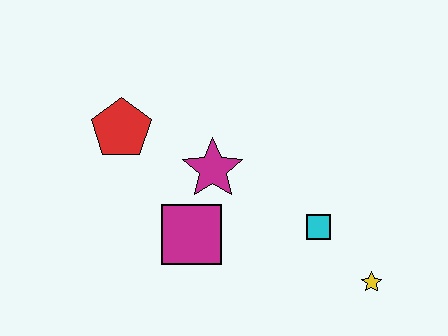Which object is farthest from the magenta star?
The yellow star is farthest from the magenta star.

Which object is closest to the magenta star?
The magenta square is closest to the magenta star.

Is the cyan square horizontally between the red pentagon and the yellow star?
Yes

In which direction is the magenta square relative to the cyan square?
The magenta square is to the left of the cyan square.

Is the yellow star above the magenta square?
No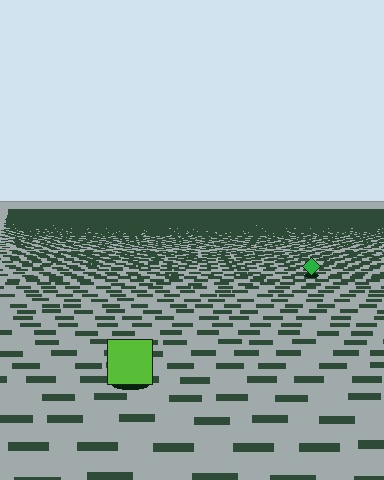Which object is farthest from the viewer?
The green diamond is farthest from the viewer. It appears smaller and the ground texture around it is denser.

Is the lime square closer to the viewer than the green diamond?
Yes. The lime square is closer — you can tell from the texture gradient: the ground texture is coarser near it.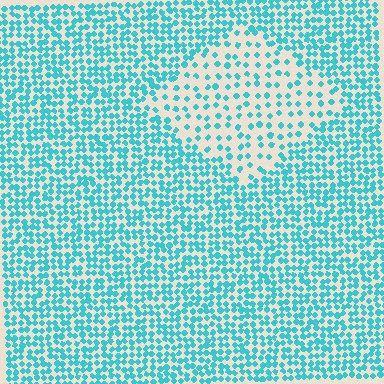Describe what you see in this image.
The image contains small cyan elements arranged at two different densities. A diamond-shaped region is visible where the elements are less densely packed than the surrounding area.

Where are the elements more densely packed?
The elements are more densely packed outside the diamond boundary.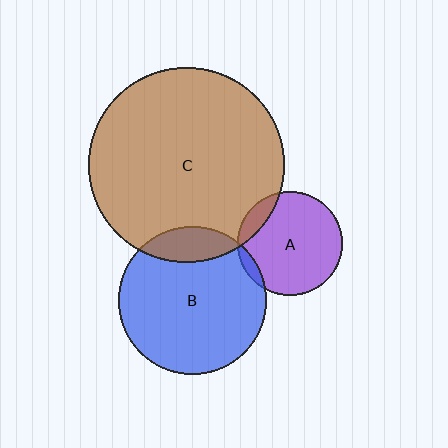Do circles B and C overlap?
Yes.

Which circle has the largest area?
Circle C (brown).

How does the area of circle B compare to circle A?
Approximately 2.0 times.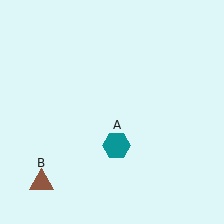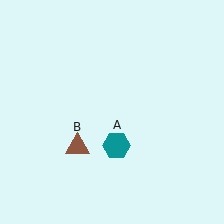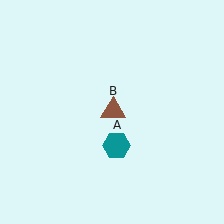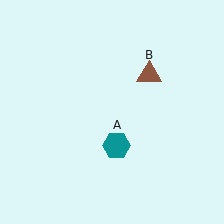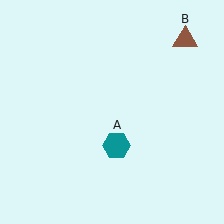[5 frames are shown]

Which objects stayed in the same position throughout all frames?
Teal hexagon (object A) remained stationary.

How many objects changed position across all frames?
1 object changed position: brown triangle (object B).